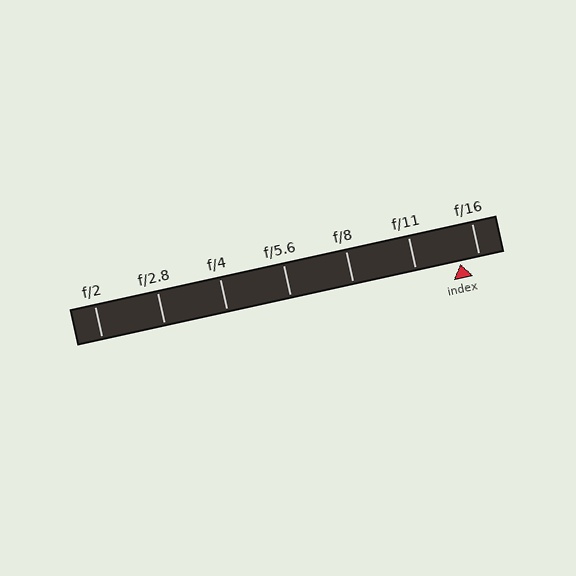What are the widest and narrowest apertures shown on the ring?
The widest aperture shown is f/2 and the narrowest is f/16.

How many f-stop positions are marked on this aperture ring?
There are 7 f-stop positions marked.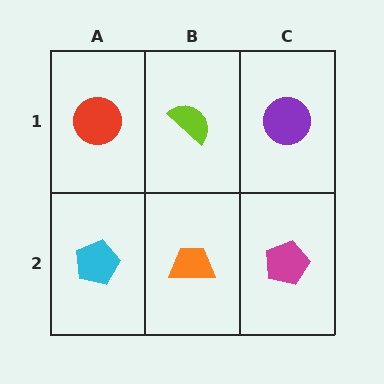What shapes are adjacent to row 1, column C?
A magenta pentagon (row 2, column C), a lime semicircle (row 1, column B).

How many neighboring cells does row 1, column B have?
3.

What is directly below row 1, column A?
A cyan pentagon.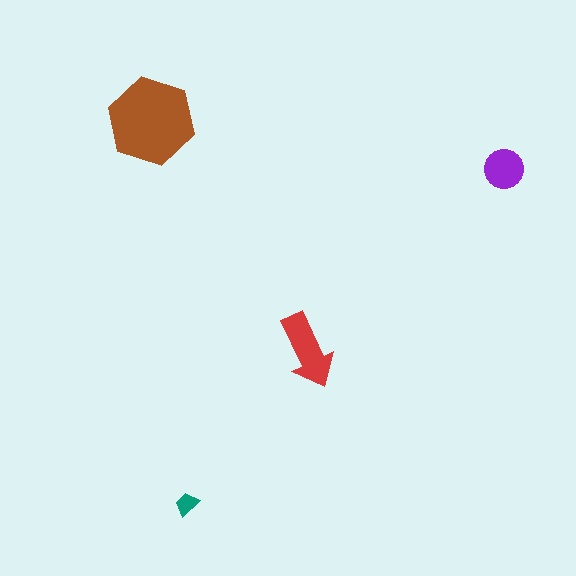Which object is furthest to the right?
The purple circle is rightmost.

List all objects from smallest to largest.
The teal trapezoid, the purple circle, the red arrow, the brown hexagon.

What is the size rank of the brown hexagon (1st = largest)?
1st.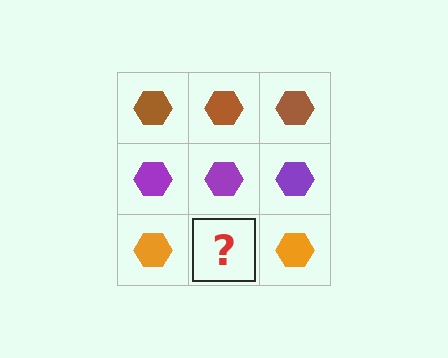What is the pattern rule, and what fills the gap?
The rule is that each row has a consistent color. The gap should be filled with an orange hexagon.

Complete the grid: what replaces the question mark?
The question mark should be replaced with an orange hexagon.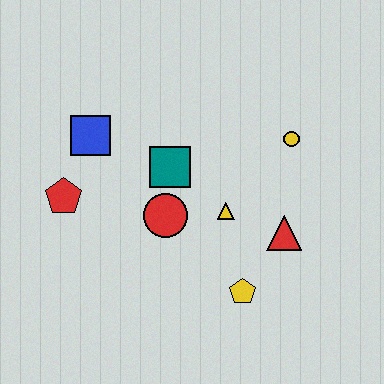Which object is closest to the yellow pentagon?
The red triangle is closest to the yellow pentagon.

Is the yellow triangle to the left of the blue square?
No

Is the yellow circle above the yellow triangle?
Yes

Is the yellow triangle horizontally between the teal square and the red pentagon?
No